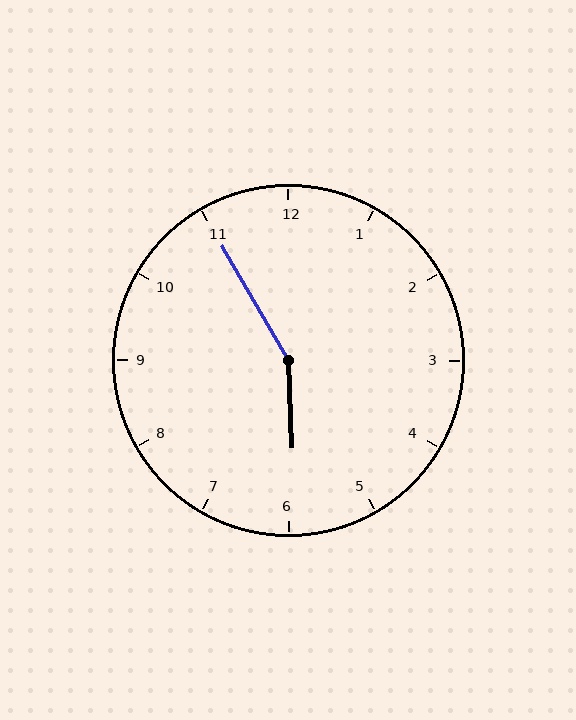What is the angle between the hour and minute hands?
Approximately 152 degrees.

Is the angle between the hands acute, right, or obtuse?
It is obtuse.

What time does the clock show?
5:55.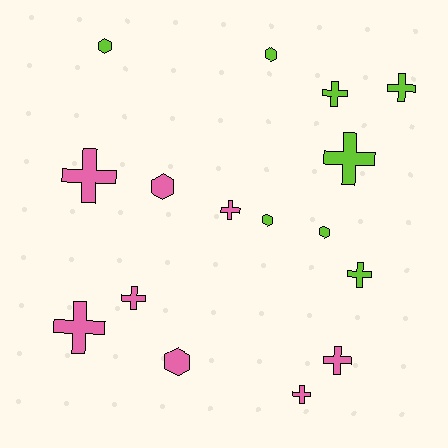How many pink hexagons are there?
There are 2 pink hexagons.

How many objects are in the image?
There are 16 objects.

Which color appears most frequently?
Lime, with 8 objects.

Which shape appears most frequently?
Cross, with 10 objects.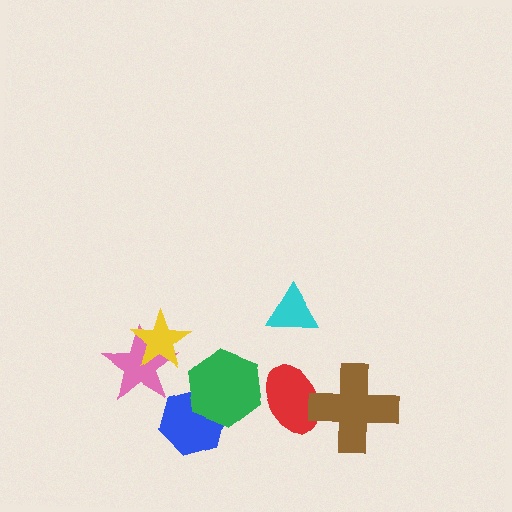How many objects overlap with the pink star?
1 object overlaps with the pink star.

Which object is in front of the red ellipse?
The brown cross is in front of the red ellipse.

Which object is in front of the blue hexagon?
The green hexagon is in front of the blue hexagon.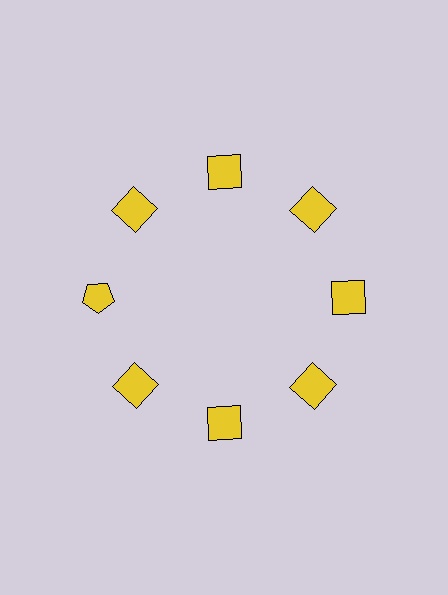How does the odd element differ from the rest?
It has a different shape: pentagon instead of square.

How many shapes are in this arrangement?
There are 8 shapes arranged in a ring pattern.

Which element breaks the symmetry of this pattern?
The yellow pentagon at roughly the 9 o'clock position breaks the symmetry. All other shapes are yellow squares.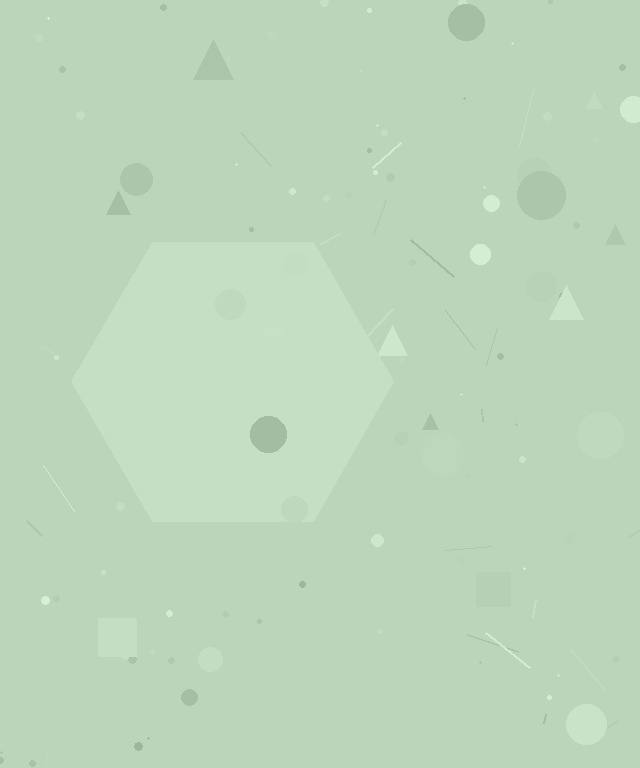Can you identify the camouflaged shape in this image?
The camouflaged shape is a hexagon.